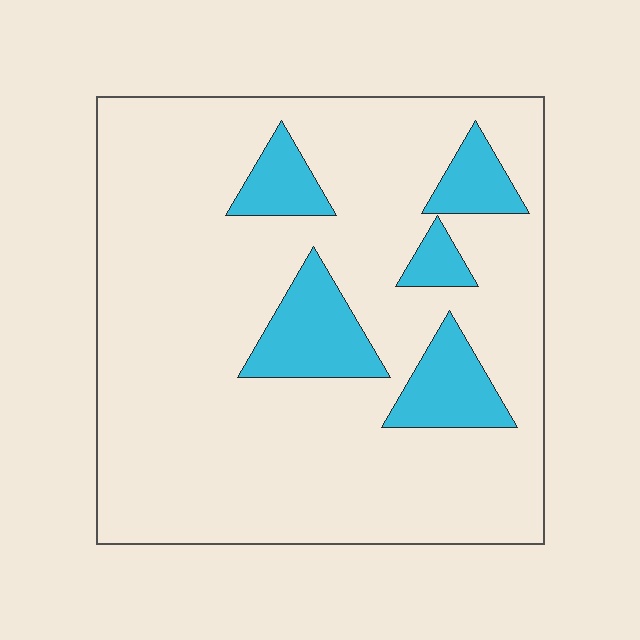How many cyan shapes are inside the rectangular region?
5.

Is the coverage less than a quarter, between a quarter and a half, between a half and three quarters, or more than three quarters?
Less than a quarter.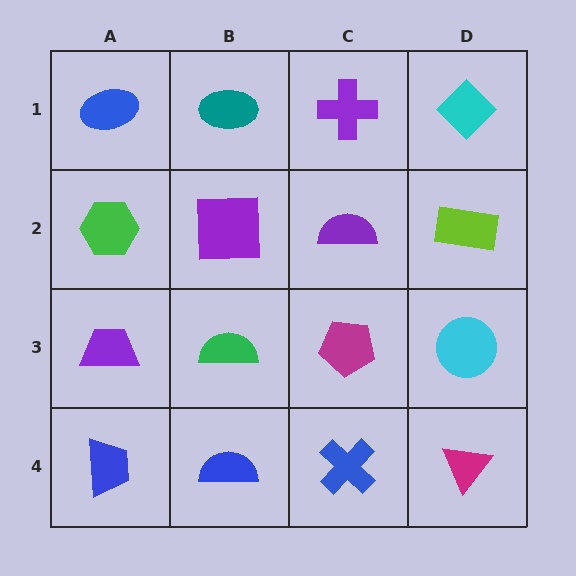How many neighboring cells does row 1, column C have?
3.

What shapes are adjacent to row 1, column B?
A purple square (row 2, column B), a blue ellipse (row 1, column A), a purple cross (row 1, column C).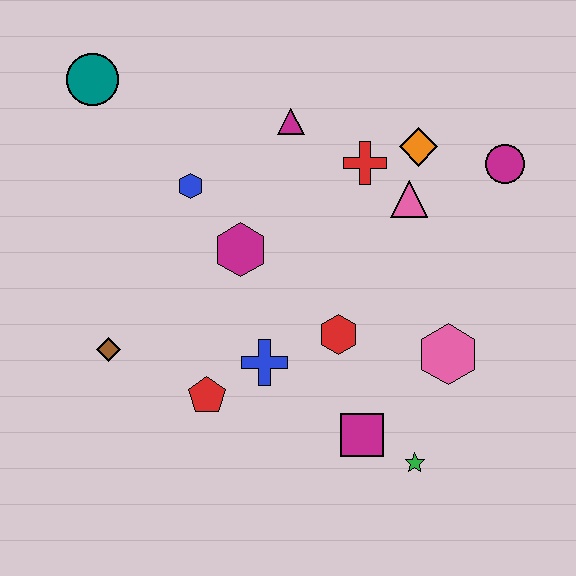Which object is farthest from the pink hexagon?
The teal circle is farthest from the pink hexagon.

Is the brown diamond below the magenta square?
No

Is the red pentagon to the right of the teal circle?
Yes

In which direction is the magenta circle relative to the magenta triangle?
The magenta circle is to the right of the magenta triangle.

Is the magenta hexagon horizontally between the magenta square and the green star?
No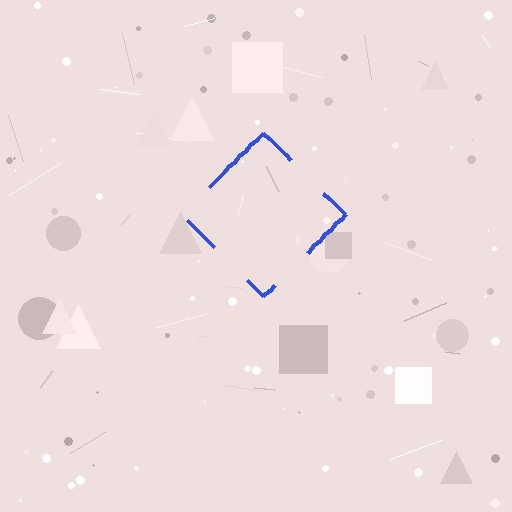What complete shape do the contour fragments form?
The contour fragments form a diamond.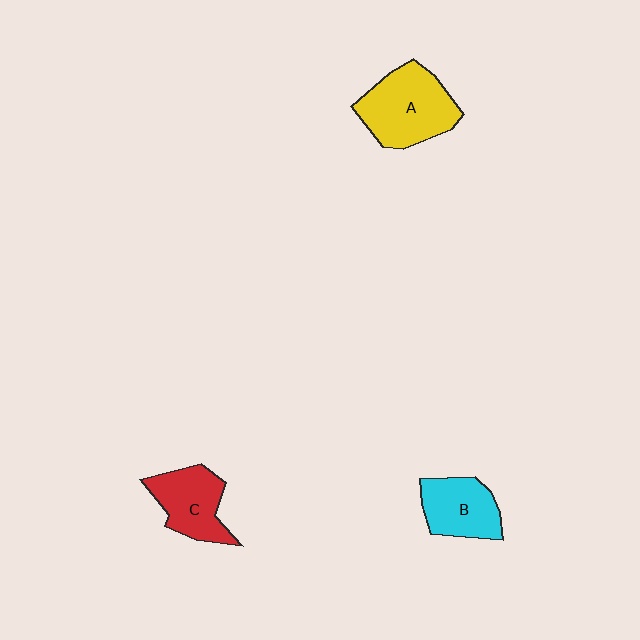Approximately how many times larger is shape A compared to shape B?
Approximately 1.4 times.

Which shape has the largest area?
Shape A (yellow).